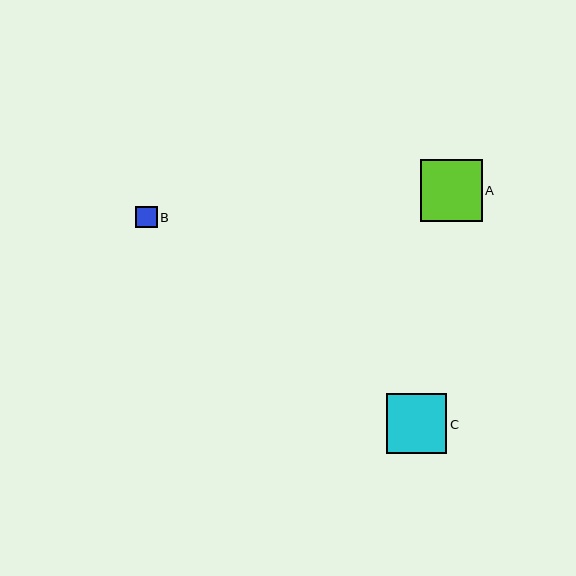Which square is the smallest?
Square B is the smallest with a size of approximately 22 pixels.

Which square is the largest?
Square A is the largest with a size of approximately 62 pixels.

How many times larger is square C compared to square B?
Square C is approximately 2.8 times the size of square B.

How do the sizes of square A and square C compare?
Square A and square C are approximately the same size.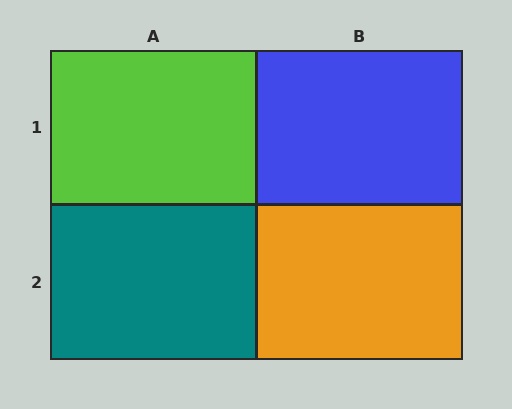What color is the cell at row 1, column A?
Lime.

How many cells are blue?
1 cell is blue.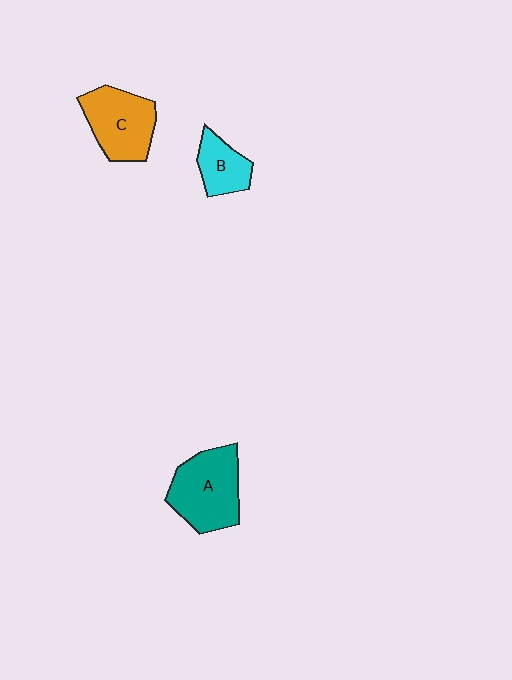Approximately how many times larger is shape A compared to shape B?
Approximately 1.9 times.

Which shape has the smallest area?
Shape B (cyan).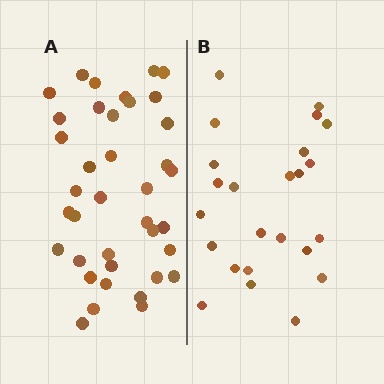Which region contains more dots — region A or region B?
Region A (the left region) has more dots.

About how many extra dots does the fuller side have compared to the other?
Region A has approximately 15 more dots than region B.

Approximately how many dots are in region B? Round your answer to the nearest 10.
About 20 dots. (The exact count is 24, which rounds to 20.)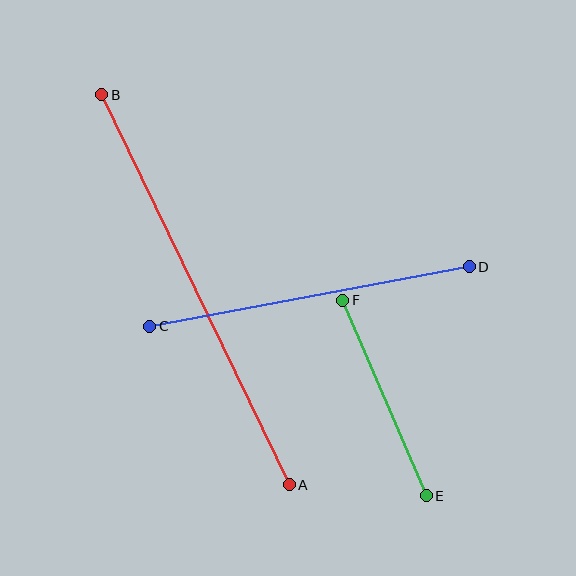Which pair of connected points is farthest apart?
Points A and B are farthest apart.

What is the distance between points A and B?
The distance is approximately 433 pixels.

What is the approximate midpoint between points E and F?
The midpoint is at approximately (385, 398) pixels.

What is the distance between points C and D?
The distance is approximately 325 pixels.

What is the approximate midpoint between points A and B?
The midpoint is at approximately (196, 290) pixels.